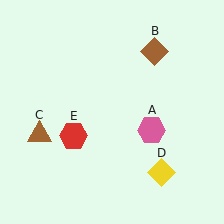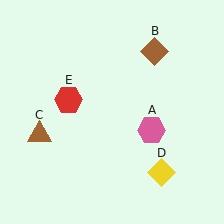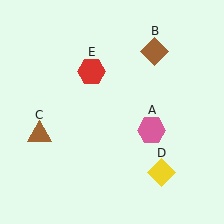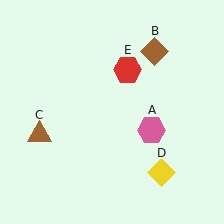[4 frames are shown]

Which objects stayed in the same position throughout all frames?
Pink hexagon (object A) and brown diamond (object B) and brown triangle (object C) and yellow diamond (object D) remained stationary.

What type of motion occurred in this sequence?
The red hexagon (object E) rotated clockwise around the center of the scene.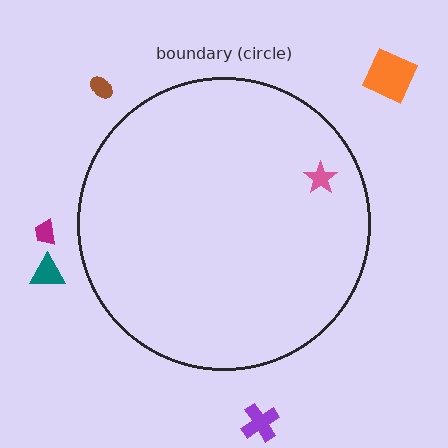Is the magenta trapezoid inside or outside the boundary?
Outside.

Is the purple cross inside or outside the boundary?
Outside.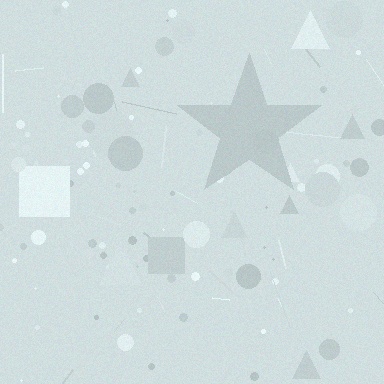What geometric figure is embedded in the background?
A star is embedded in the background.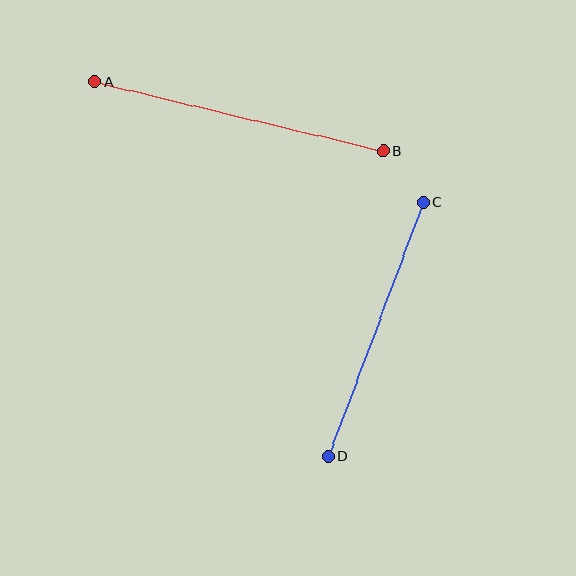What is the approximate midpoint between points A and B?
The midpoint is at approximately (239, 116) pixels.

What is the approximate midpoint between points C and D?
The midpoint is at approximately (375, 330) pixels.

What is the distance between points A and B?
The distance is approximately 297 pixels.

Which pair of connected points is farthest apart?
Points A and B are farthest apart.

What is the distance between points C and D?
The distance is approximately 272 pixels.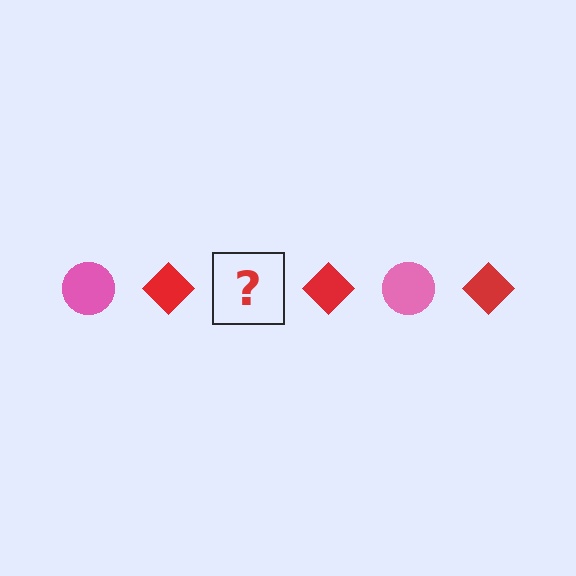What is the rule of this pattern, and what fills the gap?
The rule is that the pattern alternates between pink circle and red diamond. The gap should be filled with a pink circle.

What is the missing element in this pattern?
The missing element is a pink circle.